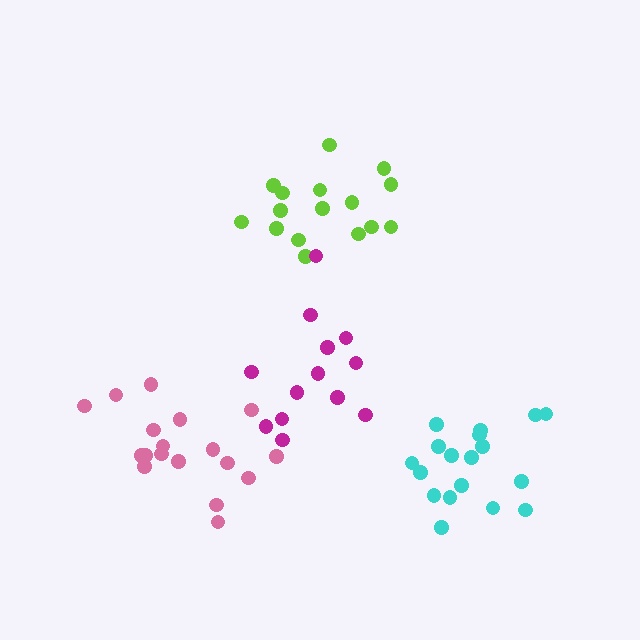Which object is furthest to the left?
The pink cluster is leftmost.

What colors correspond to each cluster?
The clusters are colored: pink, cyan, lime, magenta.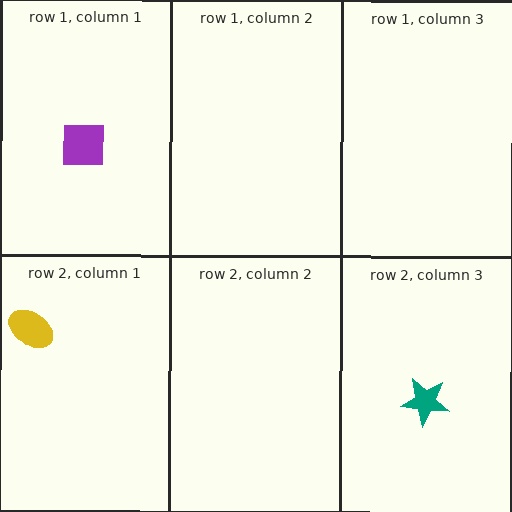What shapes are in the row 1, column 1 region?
The purple square.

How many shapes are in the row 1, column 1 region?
1.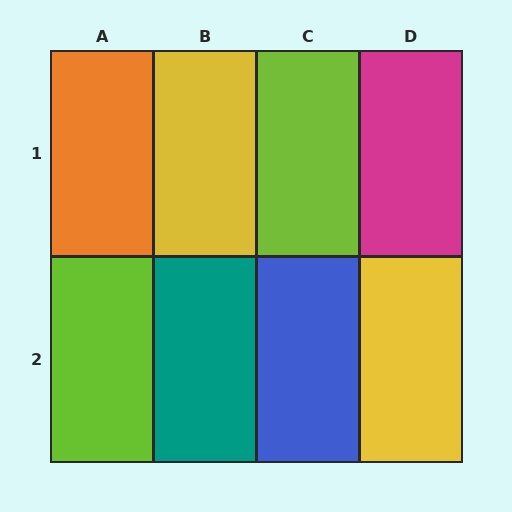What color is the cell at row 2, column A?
Lime.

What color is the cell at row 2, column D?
Yellow.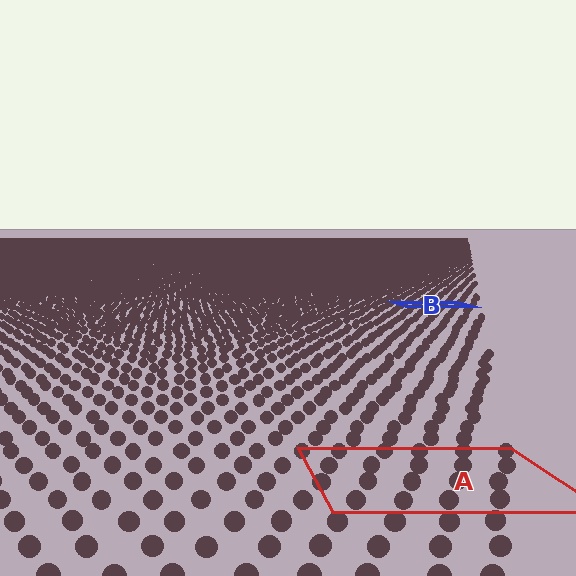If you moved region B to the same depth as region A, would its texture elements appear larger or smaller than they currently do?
They would appear larger. At a closer depth, the same texture elements are projected at a bigger on-screen size.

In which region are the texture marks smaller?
The texture marks are smaller in region B, because it is farther away.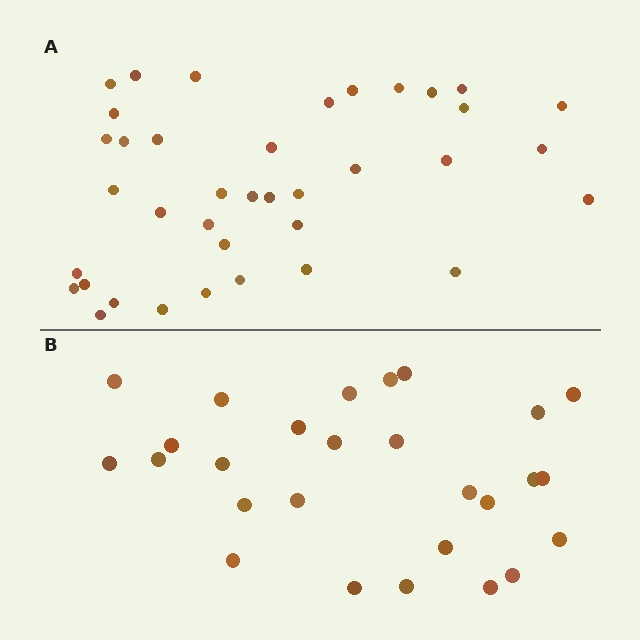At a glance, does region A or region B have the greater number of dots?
Region A (the top region) has more dots.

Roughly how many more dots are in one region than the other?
Region A has roughly 12 or so more dots than region B.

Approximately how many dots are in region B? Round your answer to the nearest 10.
About 30 dots. (The exact count is 27, which rounds to 30.)